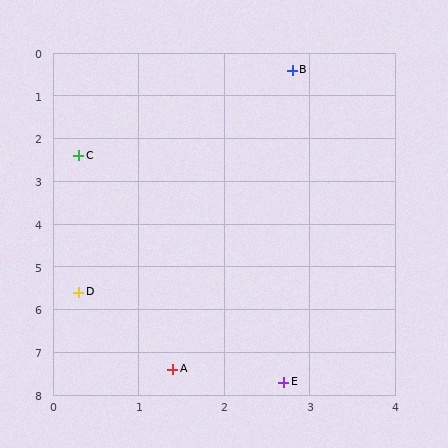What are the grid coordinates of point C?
Point C is at approximately (0.3, 2.4).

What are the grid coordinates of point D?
Point D is at approximately (0.3, 5.6).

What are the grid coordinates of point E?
Point E is at approximately (2.7, 7.7).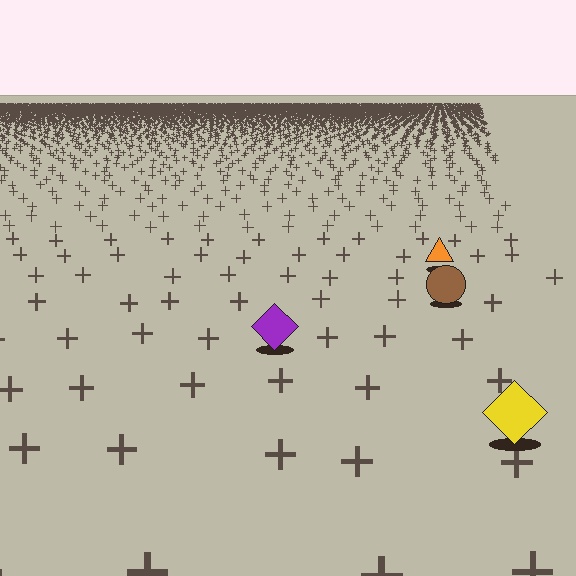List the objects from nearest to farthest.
From nearest to farthest: the yellow diamond, the purple diamond, the brown circle, the orange triangle.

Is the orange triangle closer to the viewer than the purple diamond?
No. The purple diamond is closer — you can tell from the texture gradient: the ground texture is coarser near it.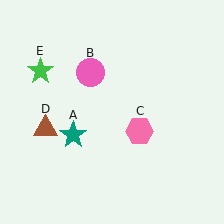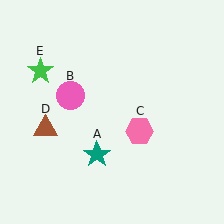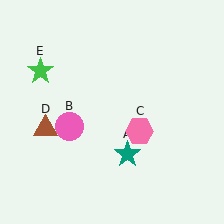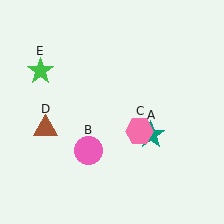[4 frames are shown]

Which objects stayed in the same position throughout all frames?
Pink hexagon (object C) and brown triangle (object D) and green star (object E) remained stationary.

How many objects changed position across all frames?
2 objects changed position: teal star (object A), pink circle (object B).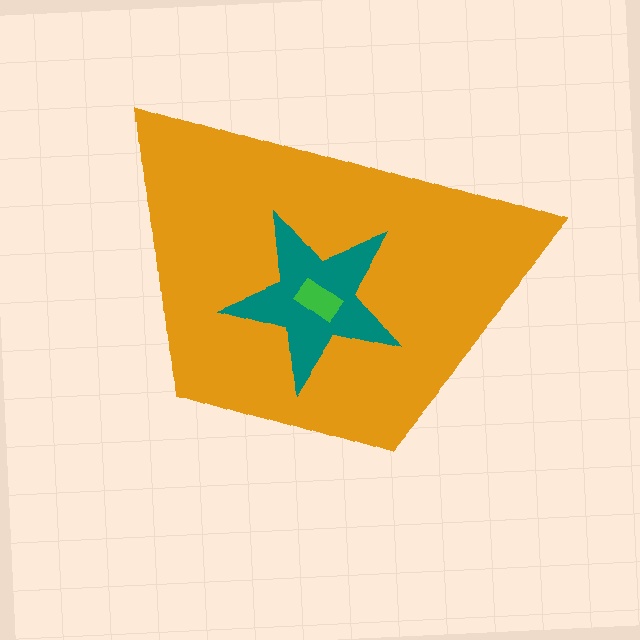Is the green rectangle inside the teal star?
Yes.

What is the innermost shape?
The green rectangle.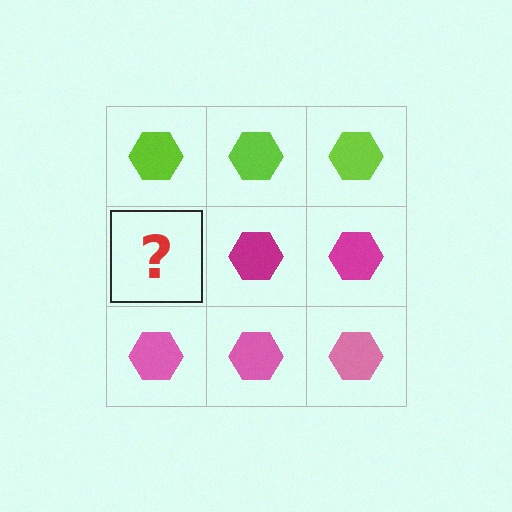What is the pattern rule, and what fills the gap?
The rule is that each row has a consistent color. The gap should be filled with a magenta hexagon.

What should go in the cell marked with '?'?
The missing cell should contain a magenta hexagon.